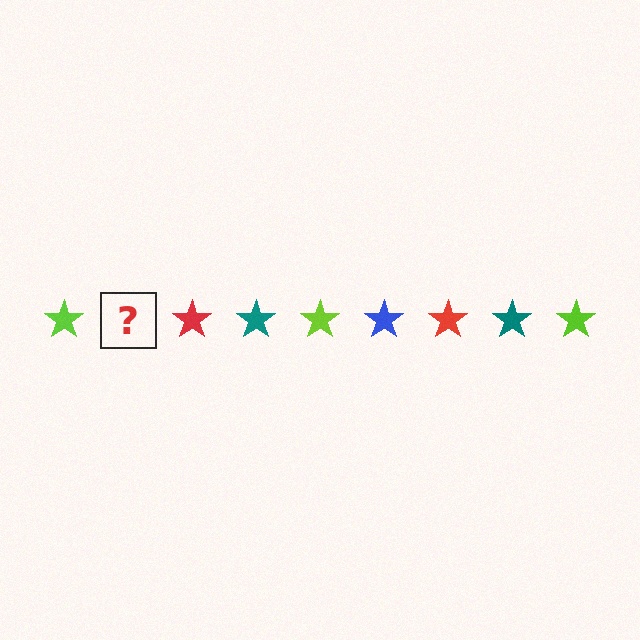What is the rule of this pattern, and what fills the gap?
The rule is that the pattern cycles through lime, blue, red, teal stars. The gap should be filled with a blue star.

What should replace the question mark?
The question mark should be replaced with a blue star.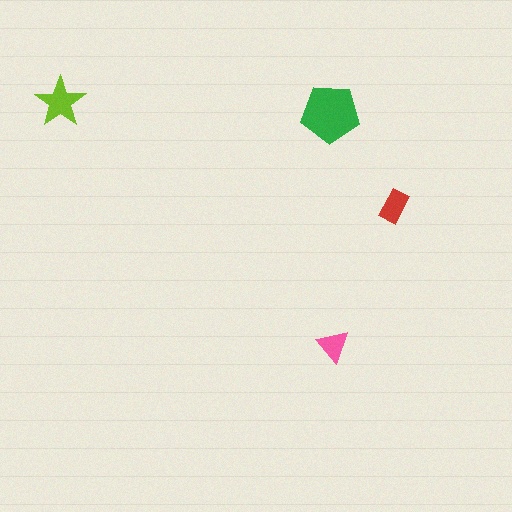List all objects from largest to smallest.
The green pentagon, the lime star, the red rectangle, the pink triangle.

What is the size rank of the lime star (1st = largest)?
2nd.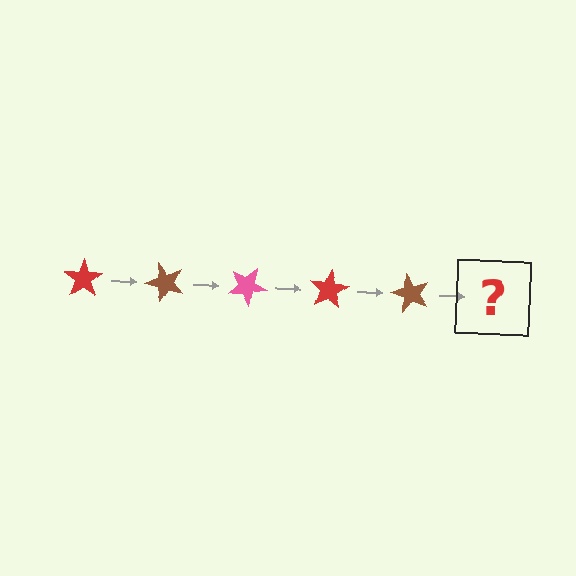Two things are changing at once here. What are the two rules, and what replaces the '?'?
The two rules are that it rotates 50 degrees each step and the color cycles through red, brown, and pink. The '?' should be a pink star, rotated 250 degrees from the start.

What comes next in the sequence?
The next element should be a pink star, rotated 250 degrees from the start.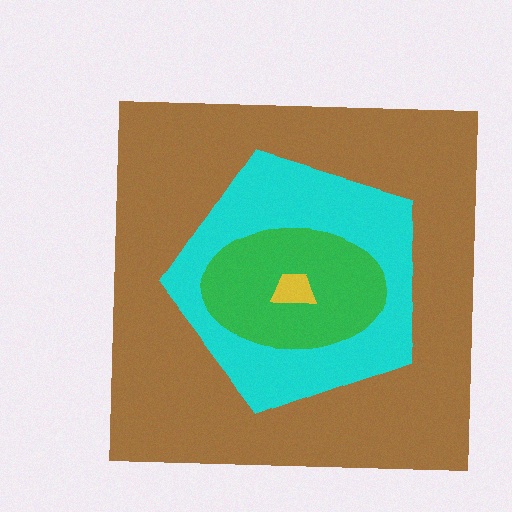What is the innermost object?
The yellow trapezoid.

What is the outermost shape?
The brown square.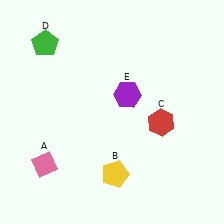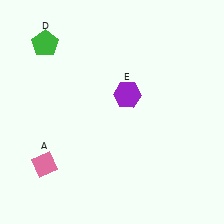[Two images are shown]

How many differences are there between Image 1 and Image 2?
There are 2 differences between the two images.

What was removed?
The yellow pentagon (B), the red hexagon (C) were removed in Image 2.